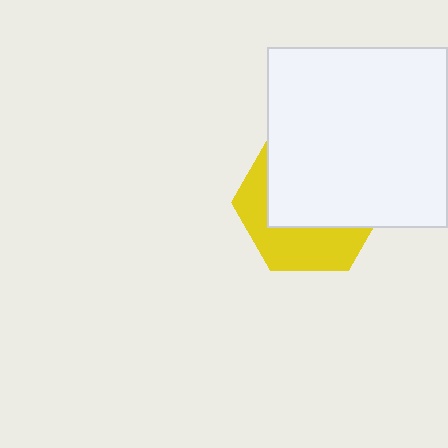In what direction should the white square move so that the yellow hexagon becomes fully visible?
The white square should move up. That is the shortest direction to clear the overlap and leave the yellow hexagon fully visible.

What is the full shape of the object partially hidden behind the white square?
The partially hidden object is a yellow hexagon.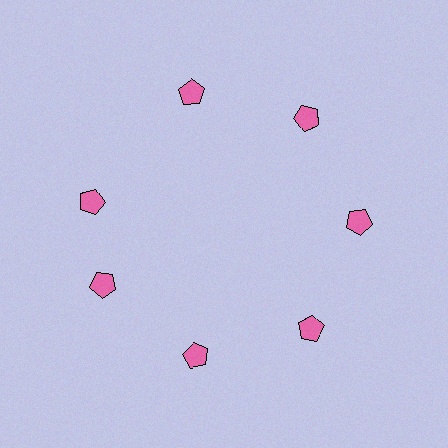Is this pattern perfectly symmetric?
No. The 7 pink pentagons are arranged in a ring, but one element near the 10 o'clock position is rotated out of alignment along the ring, breaking the 7-fold rotational symmetry.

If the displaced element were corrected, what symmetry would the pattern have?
It would have 7-fold rotational symmetry — the pattern would map onto itself every 51 degrees.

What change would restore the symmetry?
The symmetry would be restored by rotating it back into even spacing with its neighbors so that all 7 pentagons sit at equal angles and equal distance from the center.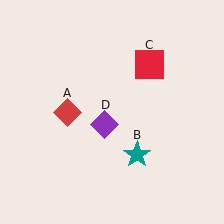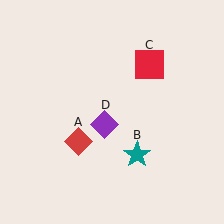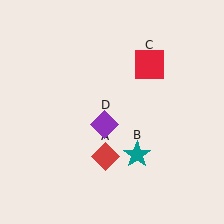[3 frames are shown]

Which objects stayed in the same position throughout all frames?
Teal star (object B) and red square (object C) and purple diamond (object D) remained stationary.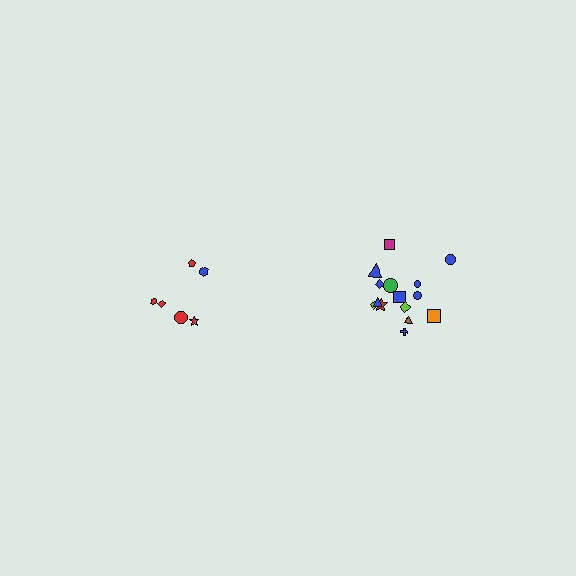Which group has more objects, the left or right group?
The right group.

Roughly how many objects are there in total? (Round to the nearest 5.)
Roughly 20 objects in total.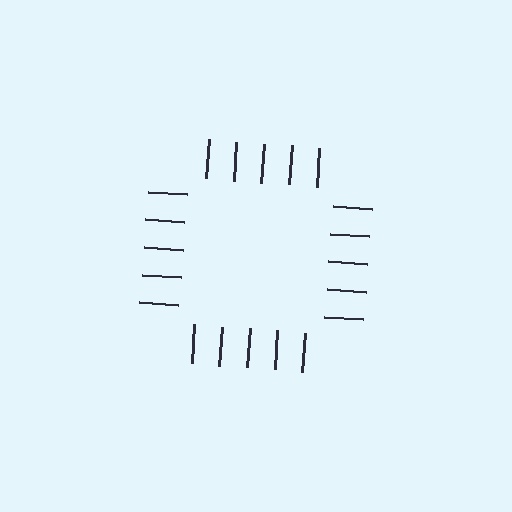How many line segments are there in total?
20 — 5 along each of the 4 edges.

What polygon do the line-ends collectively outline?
An illusory square — the line segments terminate on its edges but no continuous stroke is drawn.